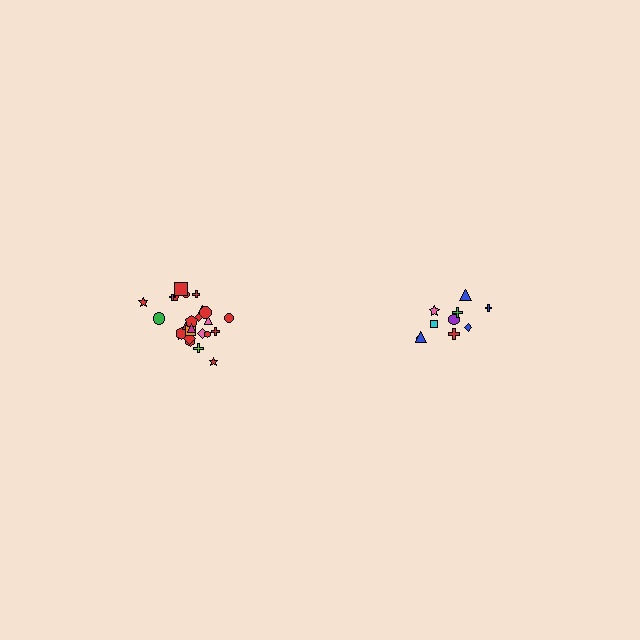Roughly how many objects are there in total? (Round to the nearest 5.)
Roughly 35 objects in total.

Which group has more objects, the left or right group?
The left group.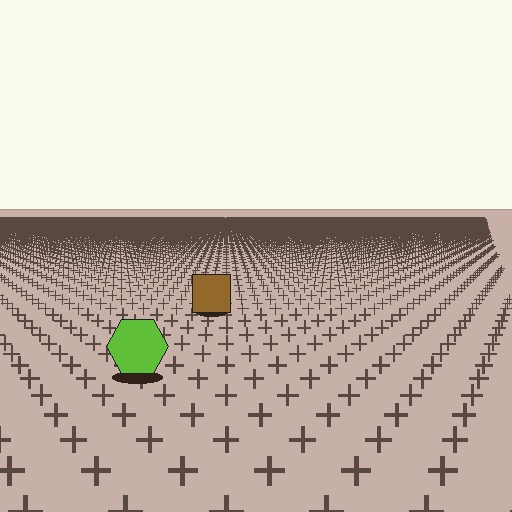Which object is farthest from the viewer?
The brown square is farthest from the viewer. It appears smaller and the ground texture around it is denser.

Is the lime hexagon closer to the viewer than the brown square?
Yes. The lime hexagon is closer — you can tell from the texture gradient: the ground texture is coarser near it.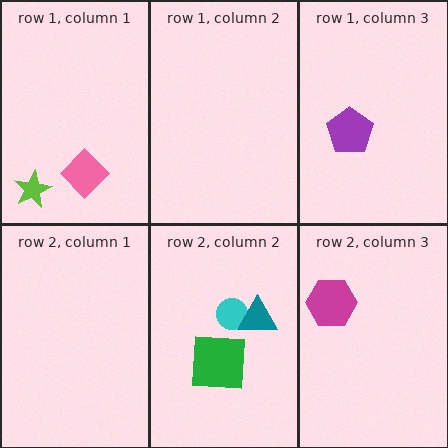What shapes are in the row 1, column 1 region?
The lime star, the pink diamond.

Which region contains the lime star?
The row 1, column 1 region.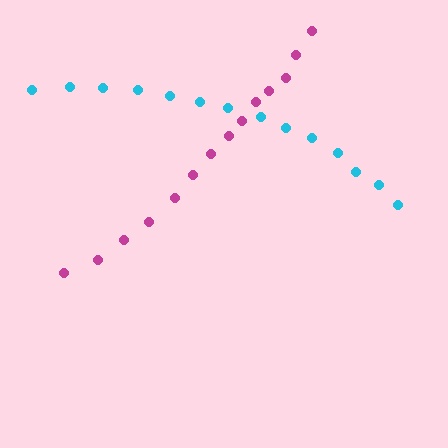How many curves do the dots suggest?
There are 2 distinct paths.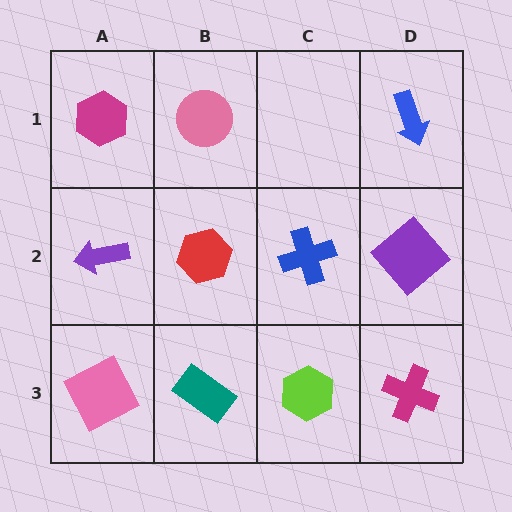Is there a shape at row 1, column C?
No, that cell is empty.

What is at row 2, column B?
A red hexagon.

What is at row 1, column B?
A pink circle.